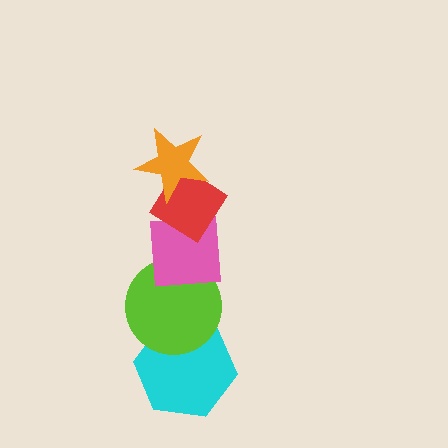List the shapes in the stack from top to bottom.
From top to bottom: the orange star, the red diamond, the pink square, the lime circle, the cyan hexagon.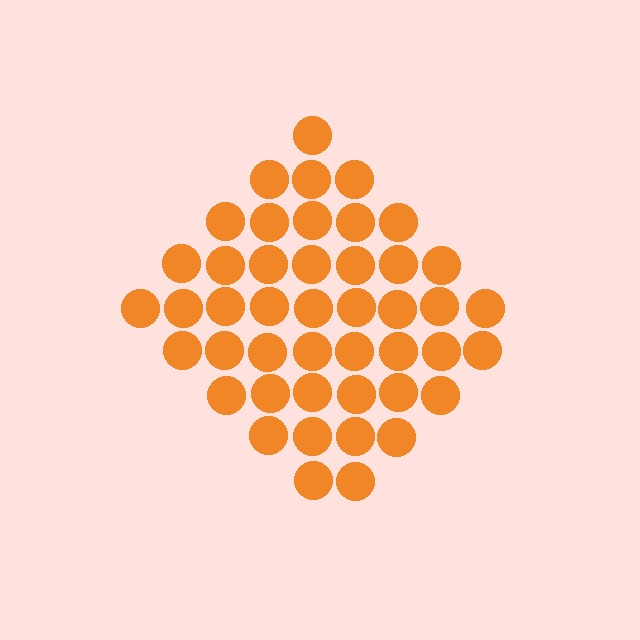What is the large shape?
The large shape is a diamond.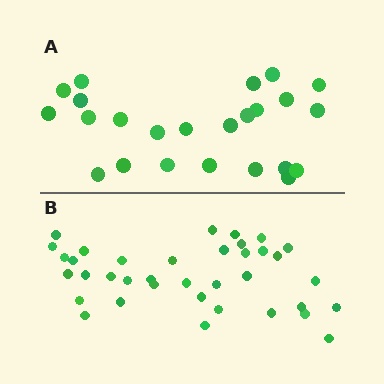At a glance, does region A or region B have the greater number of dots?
Region B (the bottom region) has more dots.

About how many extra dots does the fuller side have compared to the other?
Region B has approximately 15 more dots than region A.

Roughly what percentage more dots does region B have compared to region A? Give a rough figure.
About 55% more.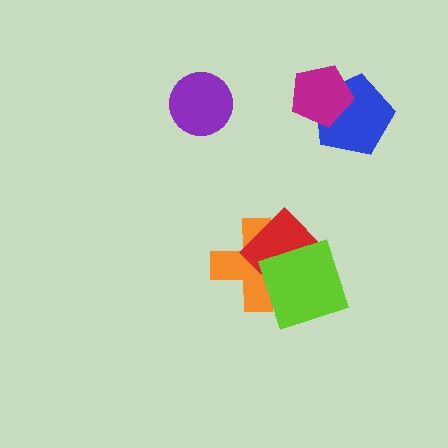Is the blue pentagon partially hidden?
Yes, it is partially covered by another shape.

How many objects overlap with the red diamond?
2 objects overlap with the red diamond.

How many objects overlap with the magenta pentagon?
1 object overlaps with the magenta pentagon.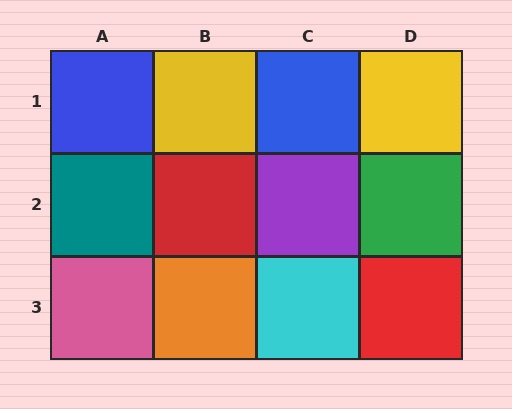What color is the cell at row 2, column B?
Red.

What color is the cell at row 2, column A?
Teal.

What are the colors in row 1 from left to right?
Blue, yellow, blue, yellow.